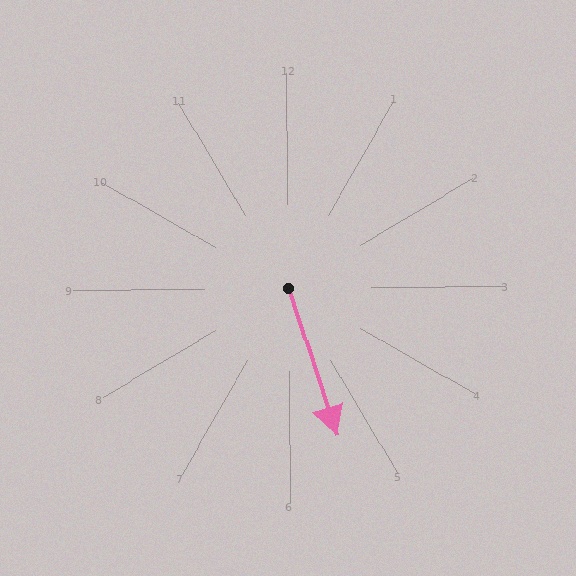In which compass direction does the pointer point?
South.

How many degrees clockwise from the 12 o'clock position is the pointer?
Approximately 162 degrees.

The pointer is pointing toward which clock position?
Roughly 5 o'clock.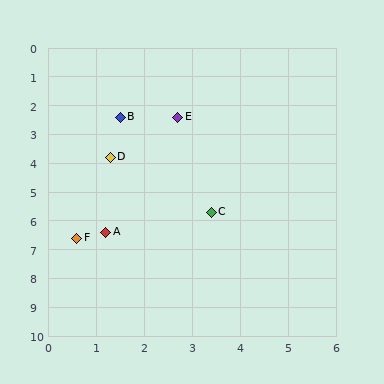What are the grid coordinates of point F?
Point F is at approximately (0.6, 6.6).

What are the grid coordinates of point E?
Point E is at approximately (2.7, 2.4).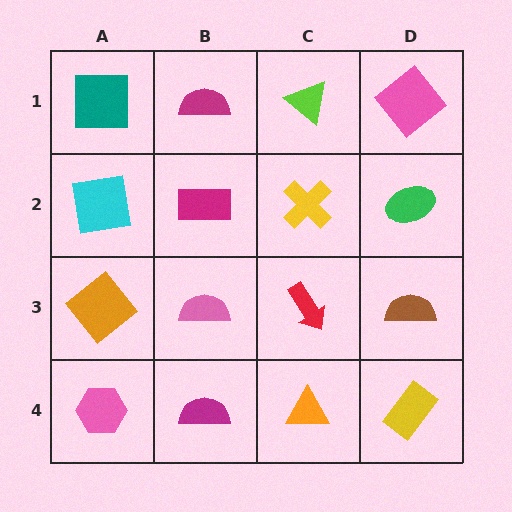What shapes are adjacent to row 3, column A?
A cyan square (row 2, column A), a pink hexagon (row 4, column A), a pink semicircle (row 3, column B).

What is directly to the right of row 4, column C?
A yellow rectangle.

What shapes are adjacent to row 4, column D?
A brown semicircle (row 3, column D), an orange triangle (row 4, column C).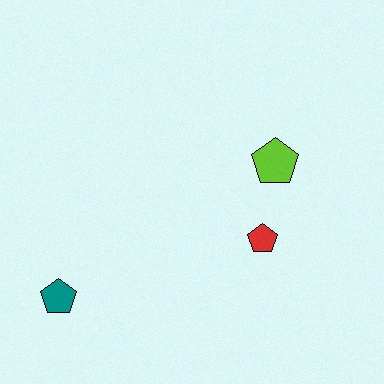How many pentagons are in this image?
There are 3 pentagons.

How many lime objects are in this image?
There is 1 lime object.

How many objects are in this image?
There are 3 objects.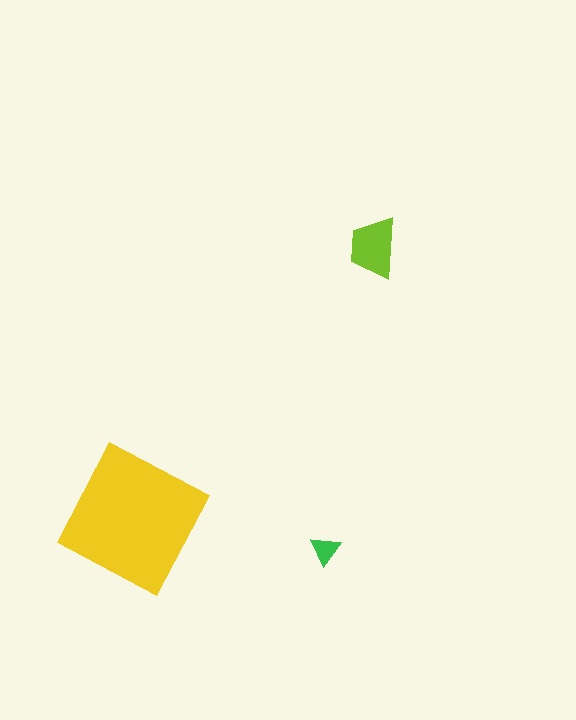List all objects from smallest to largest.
The green triangle, the lime trapezoid, the yellow square.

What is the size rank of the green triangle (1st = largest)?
3rd.